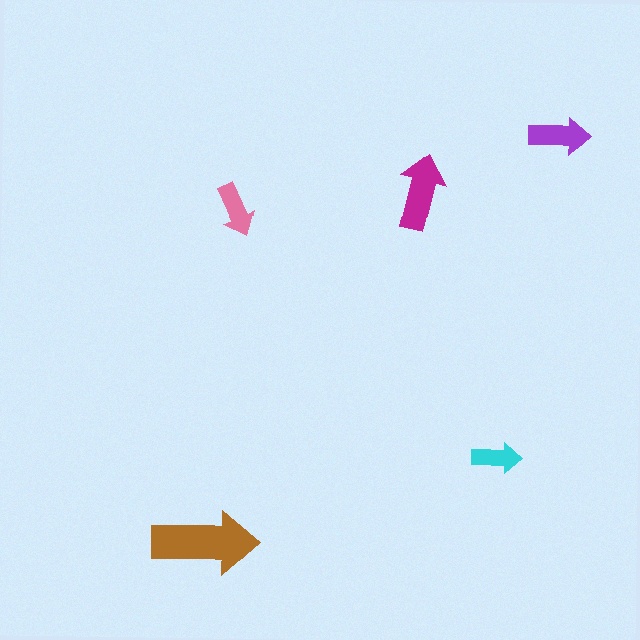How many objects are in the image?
There are 5 objects in the image.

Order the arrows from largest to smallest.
the brown one, the magenta one, the purple one, the pink one, the cyan one.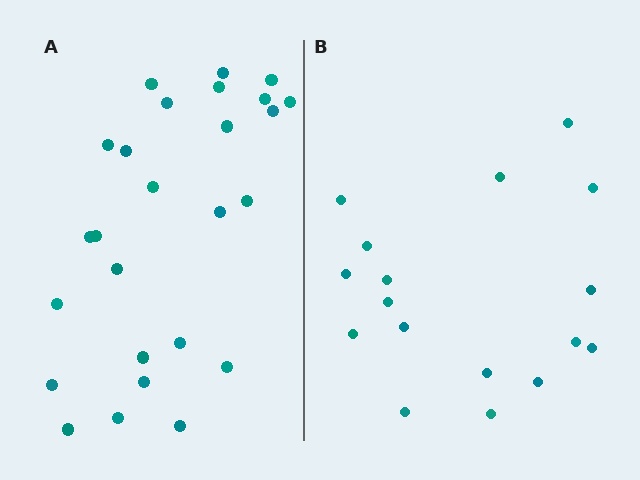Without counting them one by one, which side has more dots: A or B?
Region A (the left region) has more dots.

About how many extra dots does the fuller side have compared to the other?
Region A has roughly 8 or so more dots than region B.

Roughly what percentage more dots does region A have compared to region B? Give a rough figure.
About 55% more.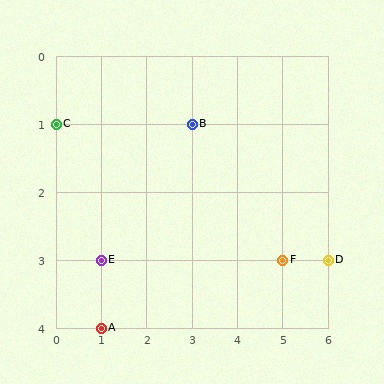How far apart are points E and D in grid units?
Points E and D are 5 columns apart.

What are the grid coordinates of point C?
Point C is at grid coordinates (0, 1).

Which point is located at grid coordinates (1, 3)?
Point E is at (1, 3).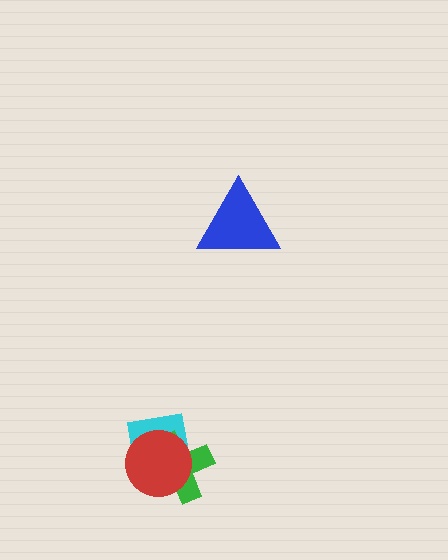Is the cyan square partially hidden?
Yes, it is partially covered by another shape.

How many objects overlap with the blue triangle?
0 objects overlap with the blue triangle.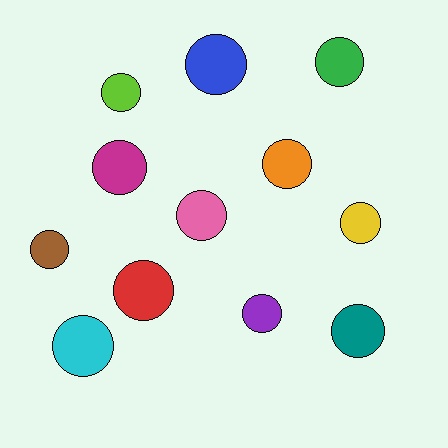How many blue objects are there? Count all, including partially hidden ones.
There is 1 blue object.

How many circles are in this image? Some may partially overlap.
There are 12 circles.